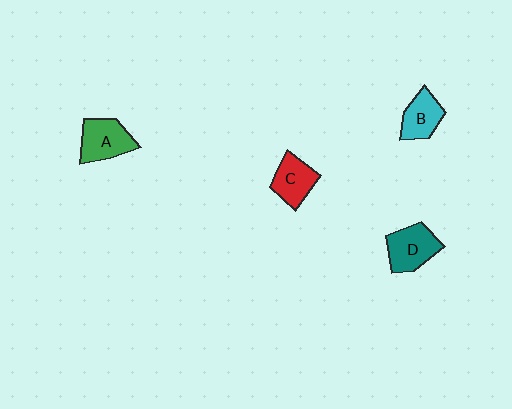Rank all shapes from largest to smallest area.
From largest to smallest: D (teal), A (green), C (red), B (cyan).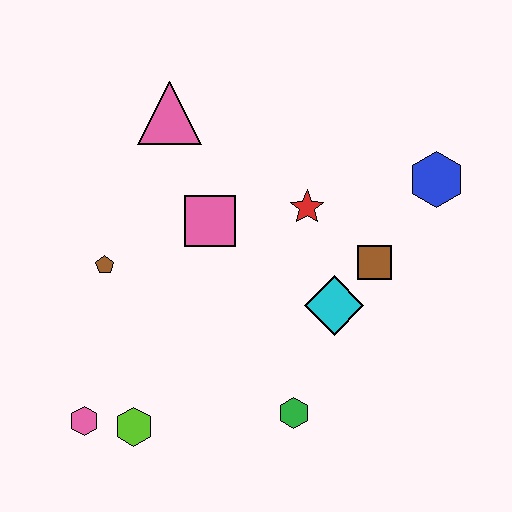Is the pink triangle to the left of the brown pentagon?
No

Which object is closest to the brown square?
The cyan diamond is closest to the brown square.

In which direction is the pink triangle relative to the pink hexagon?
The pink triangle is above the pink hexagon.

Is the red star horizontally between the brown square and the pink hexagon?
Yes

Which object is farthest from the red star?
The pink hexagon is farthest from the red star.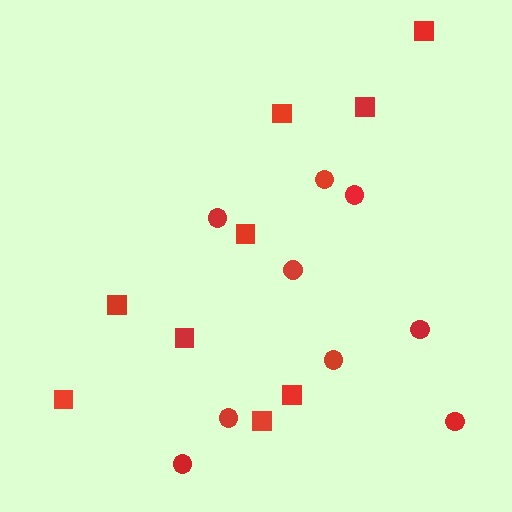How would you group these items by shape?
There are 2 groups: one group of squares (9) and one group of circles (9).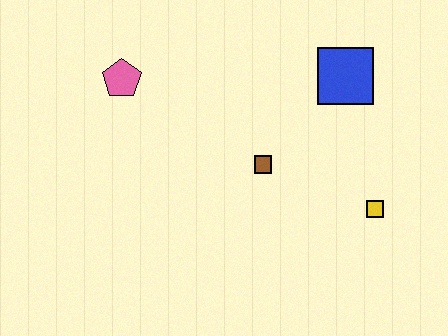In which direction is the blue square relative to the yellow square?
The blue square is above the yellow square.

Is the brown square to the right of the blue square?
No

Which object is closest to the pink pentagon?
The brown square is closest to the pink pentagon.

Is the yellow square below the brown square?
Yes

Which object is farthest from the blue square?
The pink pentagon is farthest from the blue square.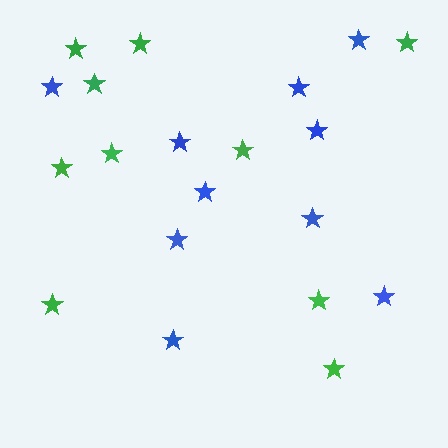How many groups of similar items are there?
There are 2 groups: one group of blue stars (10) and one group of green stars (10).